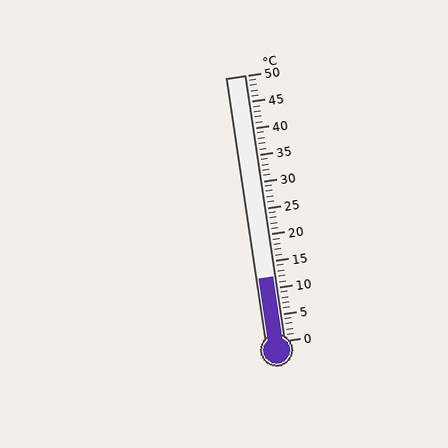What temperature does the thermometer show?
The thermometer shows approximately 12°C.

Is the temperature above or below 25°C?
The temperature is below 25°C.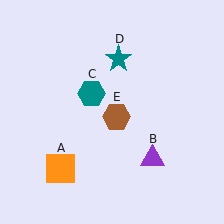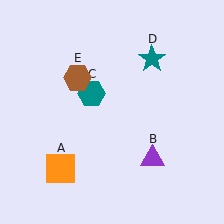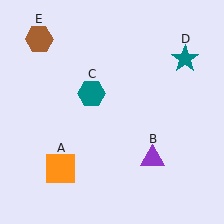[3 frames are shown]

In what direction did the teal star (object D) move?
The teal star (object D) moved right.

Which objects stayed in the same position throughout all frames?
Orange square (object A) and purple triangle (object B) and teal hexagon (object C) remained stationary.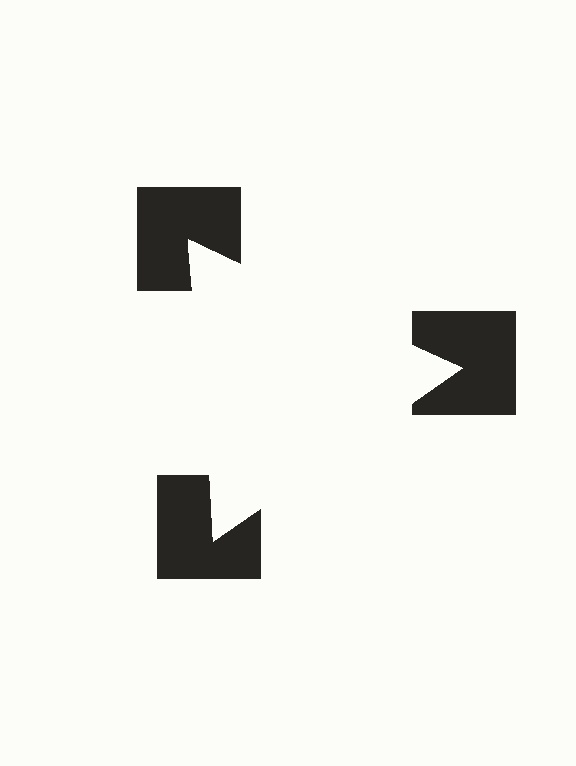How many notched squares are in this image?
There are 3 — one at each vertex of the illusory triangle.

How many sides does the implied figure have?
3 sides.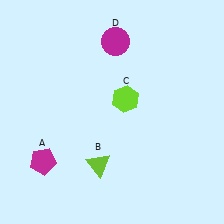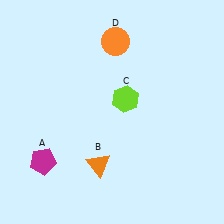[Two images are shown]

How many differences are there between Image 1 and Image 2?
There are 2 differences between the two images.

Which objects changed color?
B changed from lime to orange. D changed from magenta to orange.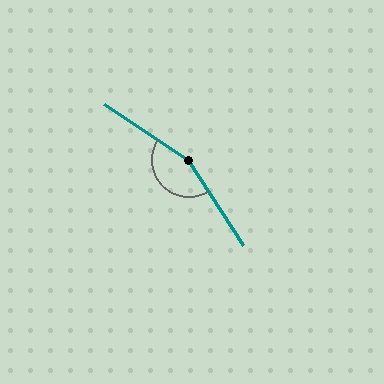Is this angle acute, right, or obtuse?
It is obtuse.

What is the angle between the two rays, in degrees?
Approximately 156 degrees.